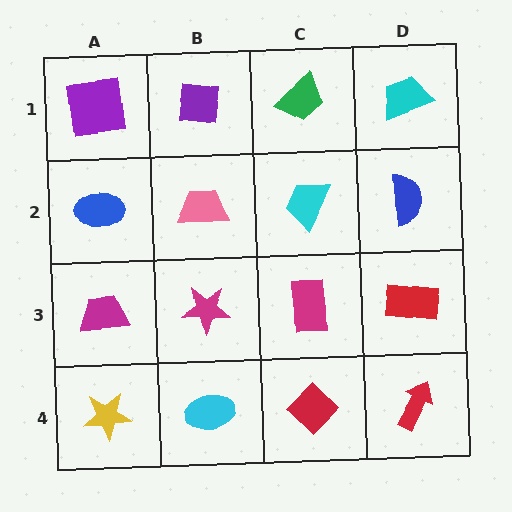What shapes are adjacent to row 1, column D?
A blue semicircle (row 2, column D), a green trapezoid (row 1, column C).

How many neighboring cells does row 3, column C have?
4.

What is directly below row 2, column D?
A red rectangle.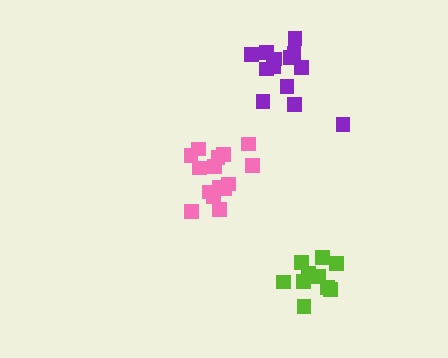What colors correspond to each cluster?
The clusters are colored: purple, lime, pink.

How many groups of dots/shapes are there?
There are 3 groups.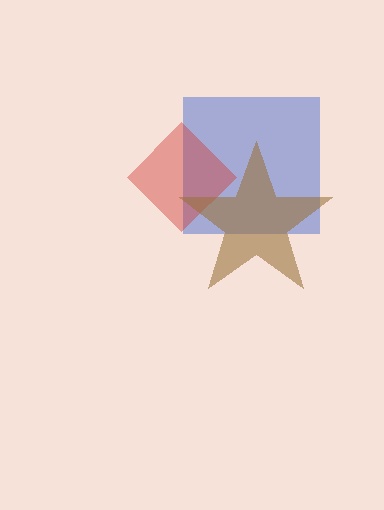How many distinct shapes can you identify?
There are 3 distinct shapes: a blue square, a red diamond, a brown star.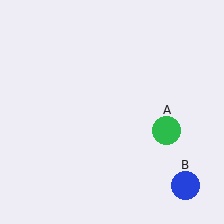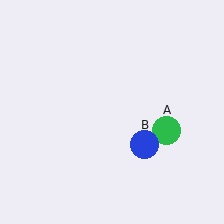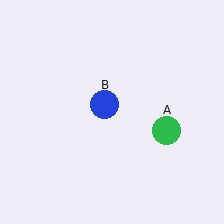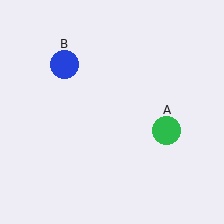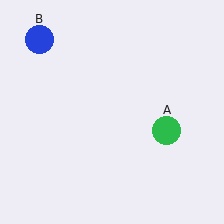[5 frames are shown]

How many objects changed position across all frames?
1 object changed position: blue circle (object B).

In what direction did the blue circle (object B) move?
The blue circle (object B) moved up and to the left.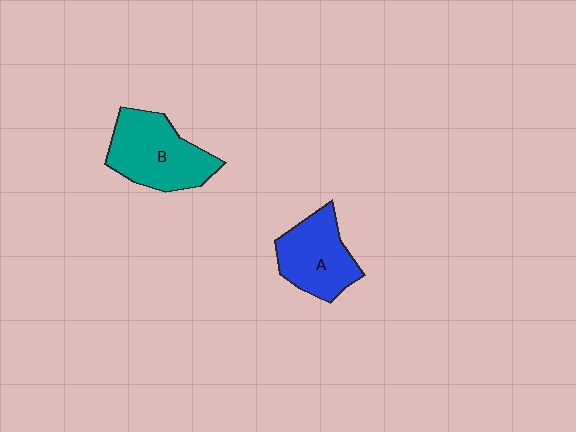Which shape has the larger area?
Shape B (teal).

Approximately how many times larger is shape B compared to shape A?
Approximately 1.2 times.